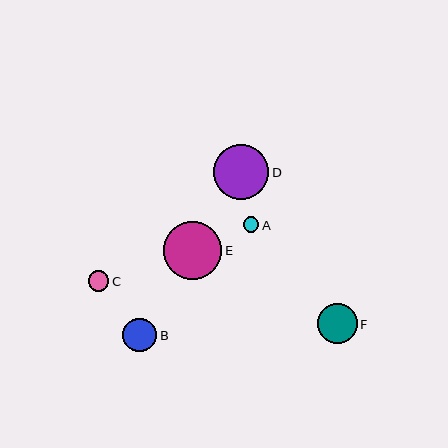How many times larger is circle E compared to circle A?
Circle E is approximately 3.8 times the size of circle A.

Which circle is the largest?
Circle E is the largest with a size of approximately 59 pixels.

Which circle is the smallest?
Circle A is the smallest with a size of approximately 15 pixels.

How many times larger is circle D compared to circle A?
Circle D is approximately 3.6 times the size of circle A.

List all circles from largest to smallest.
From largest to smallest: E, D, F, B, C, A.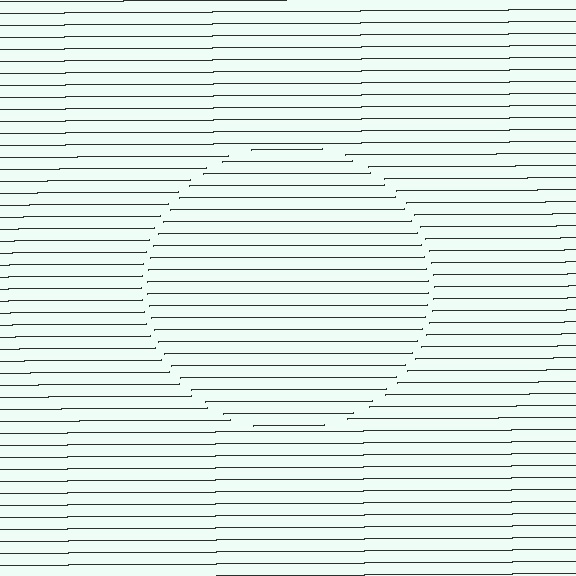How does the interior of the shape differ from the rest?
The interior of the shape contains the same grating, shifted by half a period — the contour is defined by the phase discontinuity where line-ends from the inner and outer gratings abut.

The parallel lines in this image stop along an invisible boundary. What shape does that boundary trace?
An illusory circle. The interior of the shape contains the same grating, shifted by half a period — the contour is defined by the phase discontinuity where line-ends from the inner and outer gratings abut.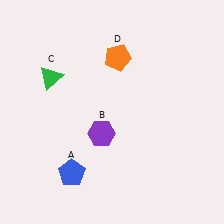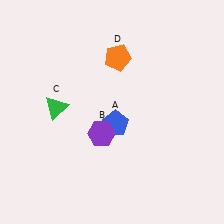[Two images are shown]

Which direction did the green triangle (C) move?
The green triangle (C) moved down.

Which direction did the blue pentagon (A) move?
The blue pentagon (A) moved up.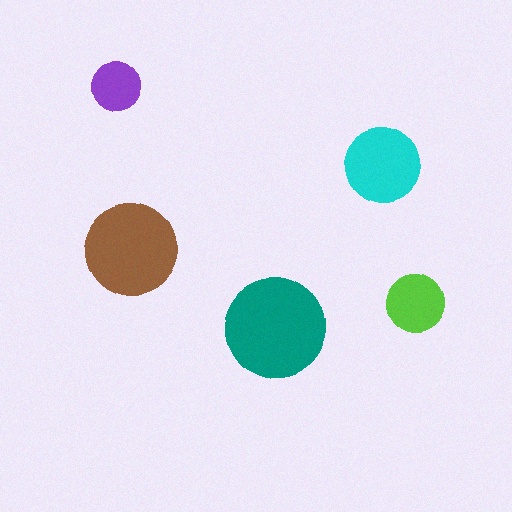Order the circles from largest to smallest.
the teal one, the brown one, the cyan one, the lime one, the purple one.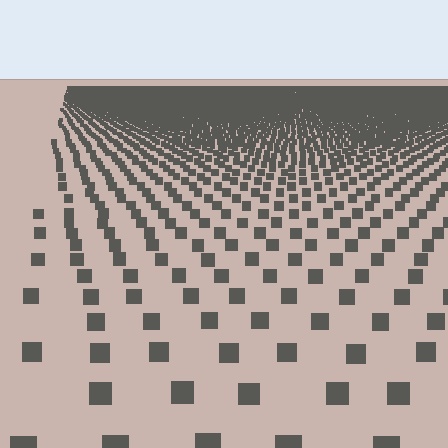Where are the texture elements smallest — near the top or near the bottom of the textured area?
Near the top.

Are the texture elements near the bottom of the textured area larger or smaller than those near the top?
Larger. Near the bottom, elements are closer to the viewer and appear at a bigger on-screen size.